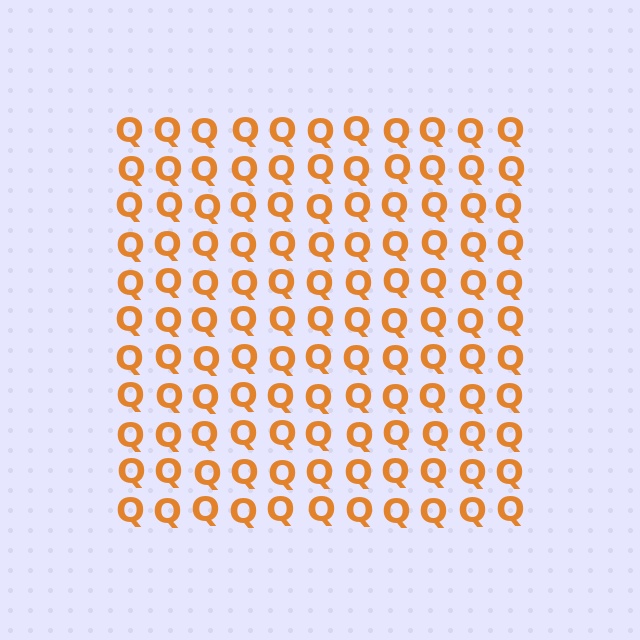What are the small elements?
The small elements are letter Q's.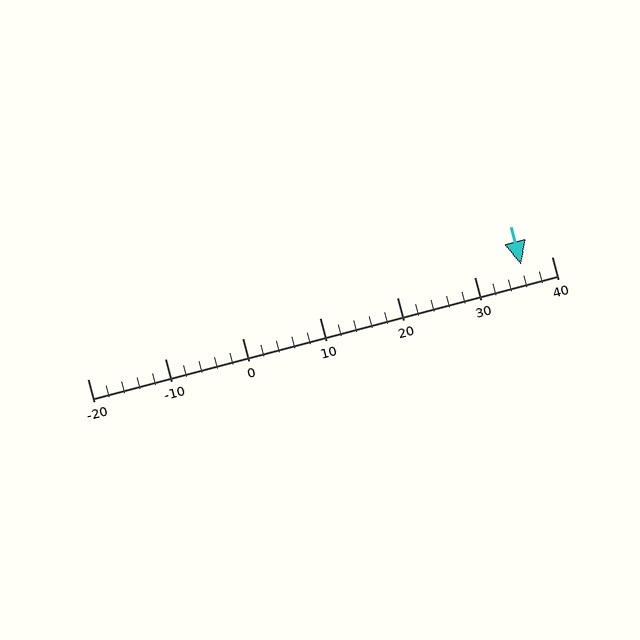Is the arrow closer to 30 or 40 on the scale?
The arrow is closer to 40.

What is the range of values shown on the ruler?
The ruler shows values from -20 to 40.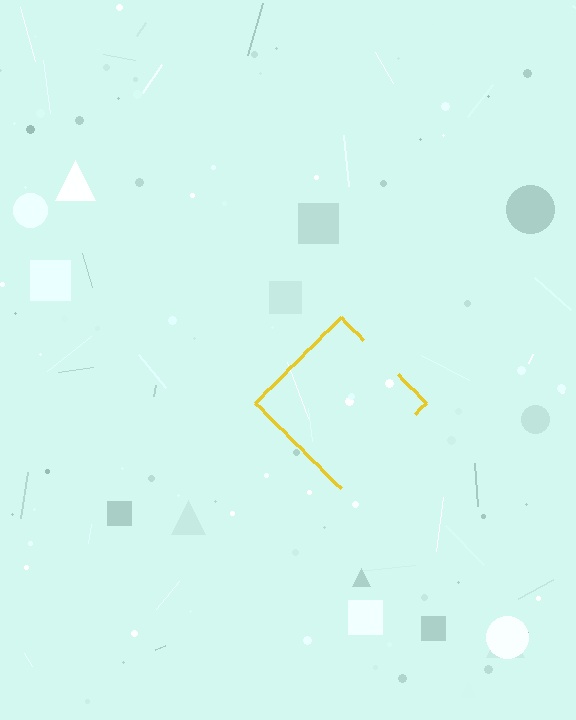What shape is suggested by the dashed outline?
The dashed outline suggests a diamond.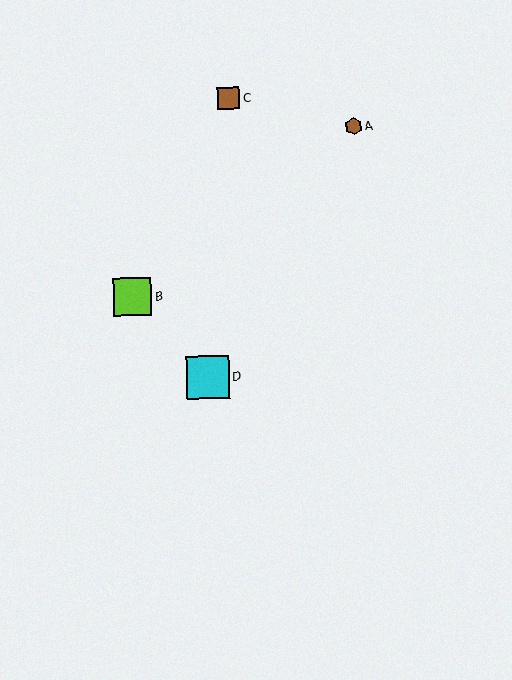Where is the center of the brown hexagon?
The center of the brown hexagon is at (354, 126).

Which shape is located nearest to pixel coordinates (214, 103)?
The brown square (labeled C) at (229, 98) is nearest to that location.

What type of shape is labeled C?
Shape C is a brown square.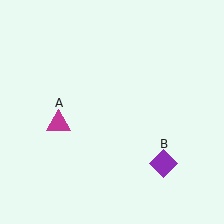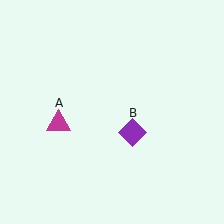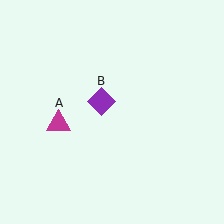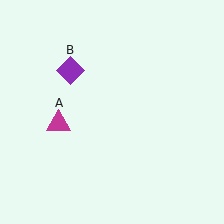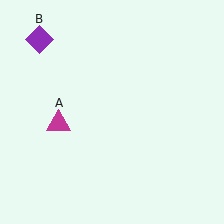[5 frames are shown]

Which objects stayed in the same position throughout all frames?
Magenta triangle (object A) remained stationary.